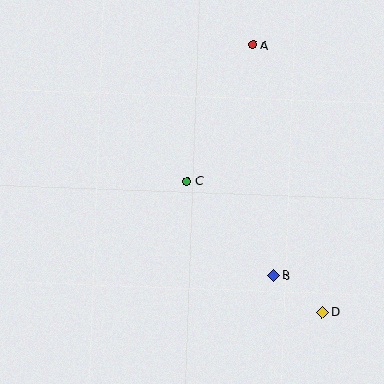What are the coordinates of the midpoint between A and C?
The midpoint between A and C is at (220, 113).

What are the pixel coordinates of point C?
Point C is at (187, 181).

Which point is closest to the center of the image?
Point C at (187, 181) is closest to the center.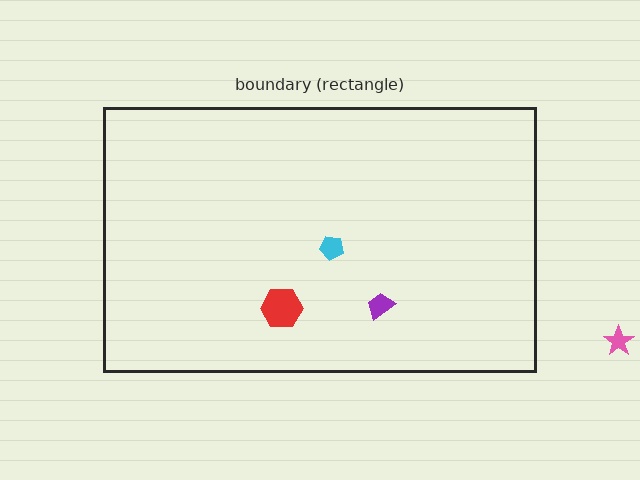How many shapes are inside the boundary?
3 inside, 1 outside.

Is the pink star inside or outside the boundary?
Outside.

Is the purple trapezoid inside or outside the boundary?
Inside.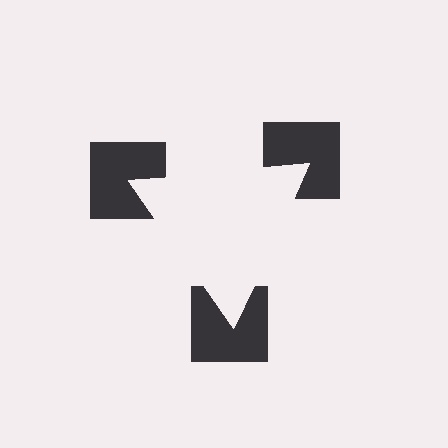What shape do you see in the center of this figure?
An illusory triangle — its edges are inferred from the aligned wedge cuts in the notched squares, not physically drawn.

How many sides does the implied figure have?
3 sides.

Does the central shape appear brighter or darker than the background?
It typically appears slightly brighter than the background, even though no actual brightness change is drawn.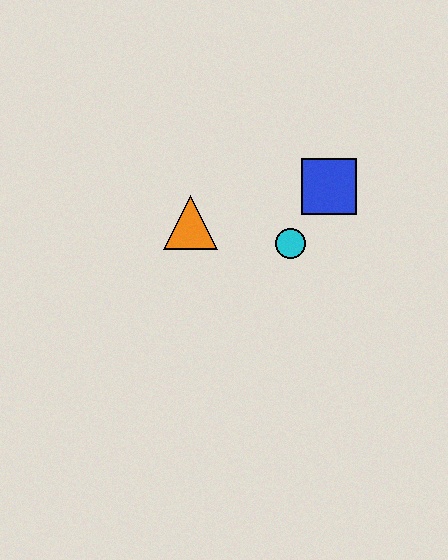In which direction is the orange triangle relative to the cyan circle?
The orange triangle is to the left of the cyan circle.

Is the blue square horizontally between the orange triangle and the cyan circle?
No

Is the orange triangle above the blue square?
No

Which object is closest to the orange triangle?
The cyan circle is closest to the orange triangle.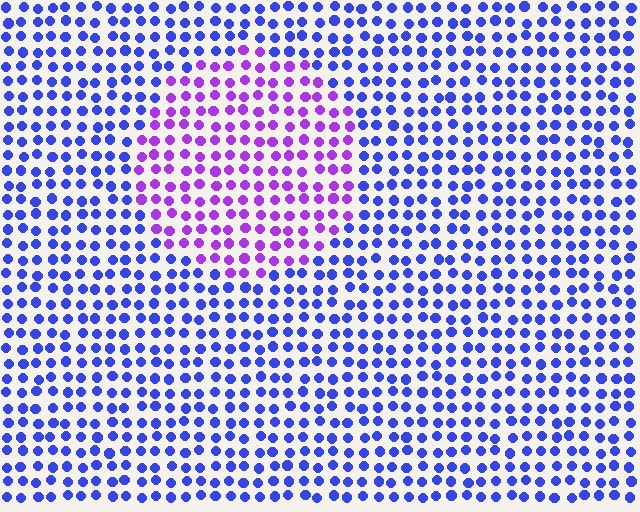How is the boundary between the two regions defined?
The boundary is defined purely by a slight shift in hue (about 46 degrees). Spacing, size, and orientation are identical on both sides.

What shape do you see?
I see a circle.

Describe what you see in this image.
The image is filled with small blue elements in a uniform arrangement. A circle-shaped region is visible where the elements are tinted to a slightly different hue, forming a subtle color boundary.